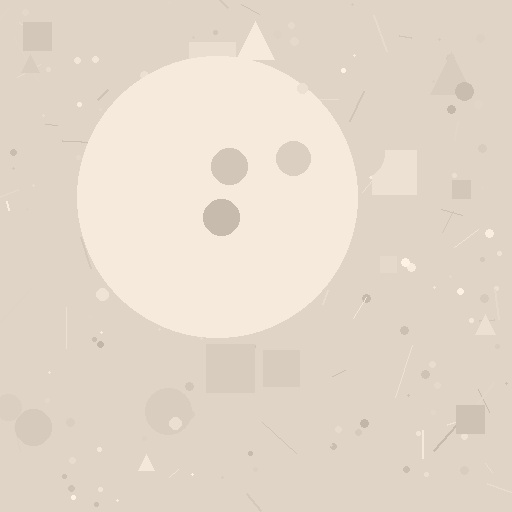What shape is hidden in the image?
A circle is hidden in the image.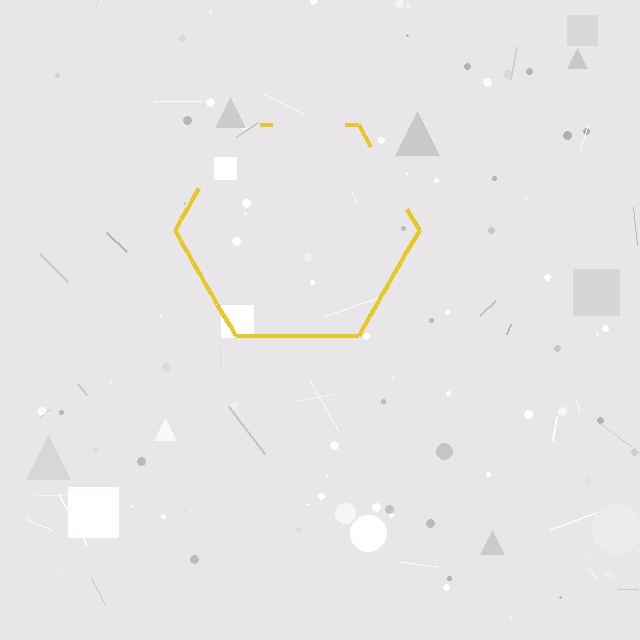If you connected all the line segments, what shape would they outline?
They would outline a hexagon.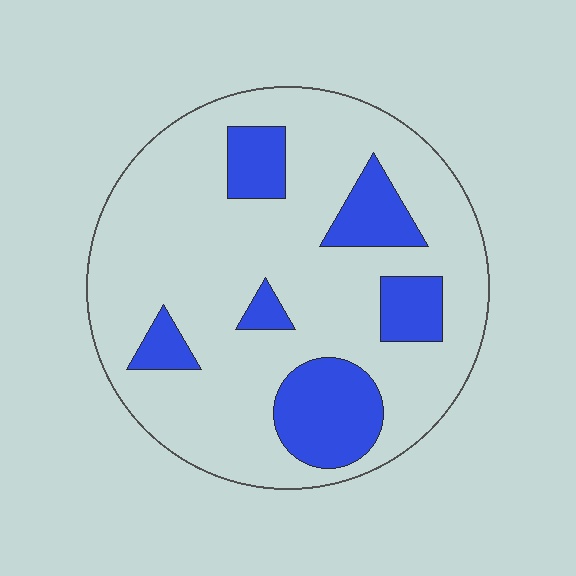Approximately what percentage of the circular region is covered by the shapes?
Approximately 20%.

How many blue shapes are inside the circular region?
6.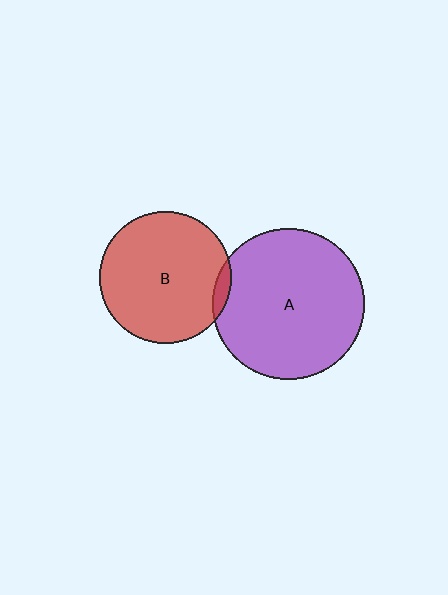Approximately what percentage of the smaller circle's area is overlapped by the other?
Approximately 5%.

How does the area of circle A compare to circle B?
Approximately 1.3 times.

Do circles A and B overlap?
Yes.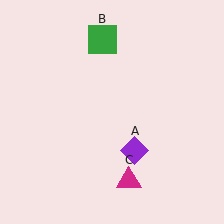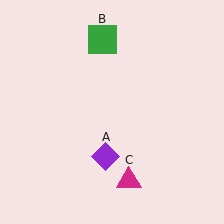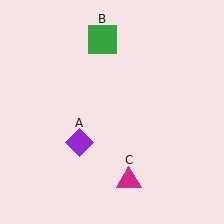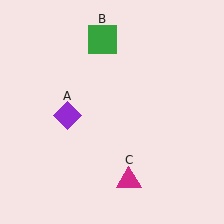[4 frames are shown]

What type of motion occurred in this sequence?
The purple diamond (object A) rotated clockwise around the center of the scene.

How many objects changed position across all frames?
1 object changed position: purple diamond (object A).